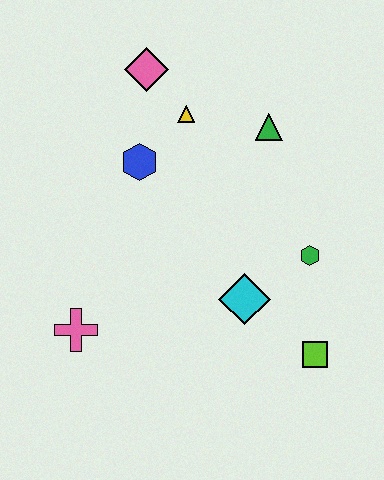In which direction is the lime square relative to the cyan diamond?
The lime square is to the right of the cyan diamond.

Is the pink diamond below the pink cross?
No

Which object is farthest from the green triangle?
The pink cross is farthest from the green triangle.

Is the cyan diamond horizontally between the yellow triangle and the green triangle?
Yes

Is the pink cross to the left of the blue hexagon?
Yes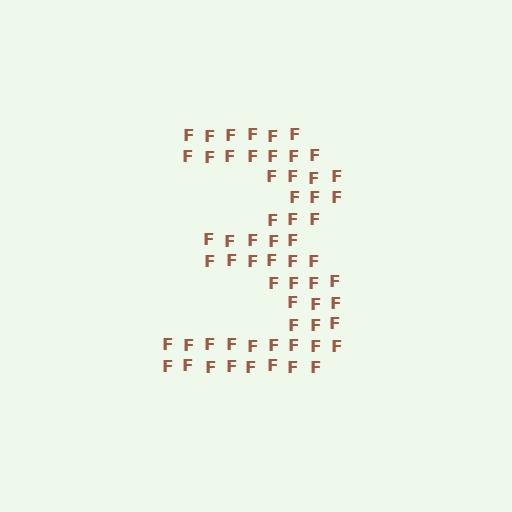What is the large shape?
The large shape is the digit 3.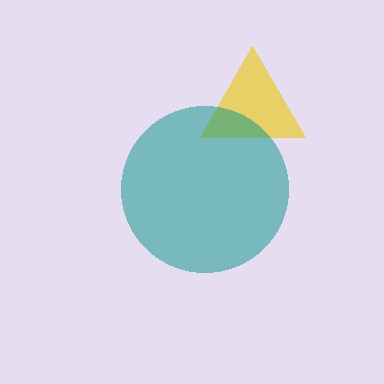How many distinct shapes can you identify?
There are 2 distinct shapes: a yellow triangle, a teal circle.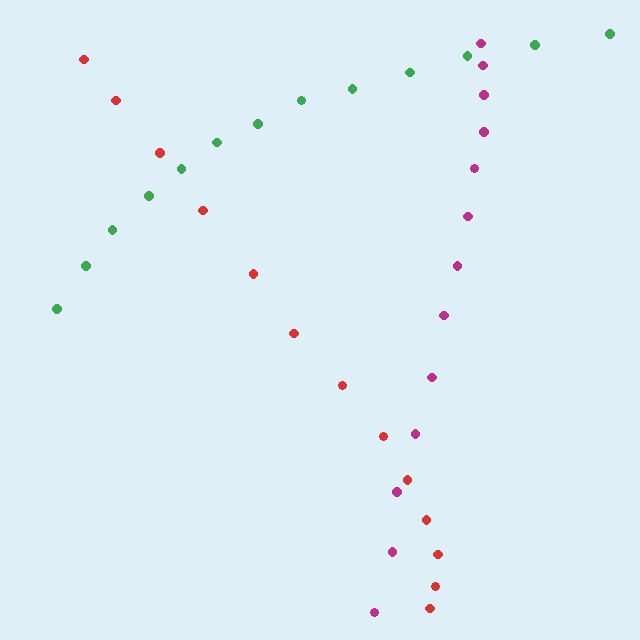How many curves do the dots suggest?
There are 3 distinct paths.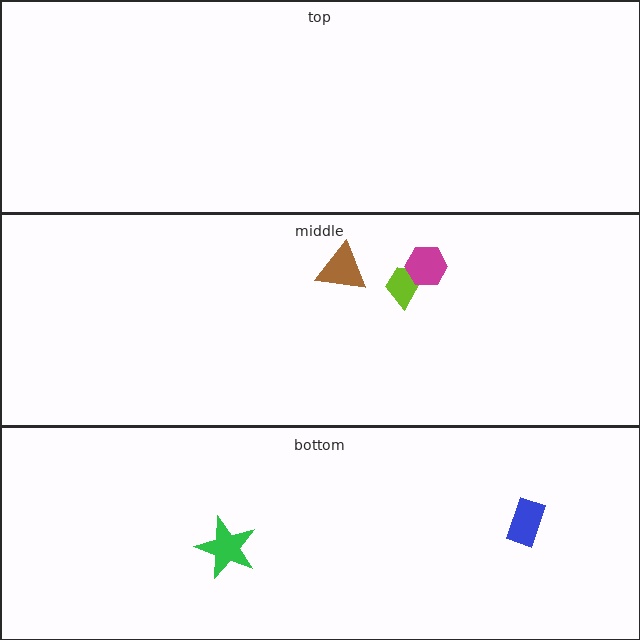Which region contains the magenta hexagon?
The middle region.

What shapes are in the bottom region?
The green star, the blue rectangle.